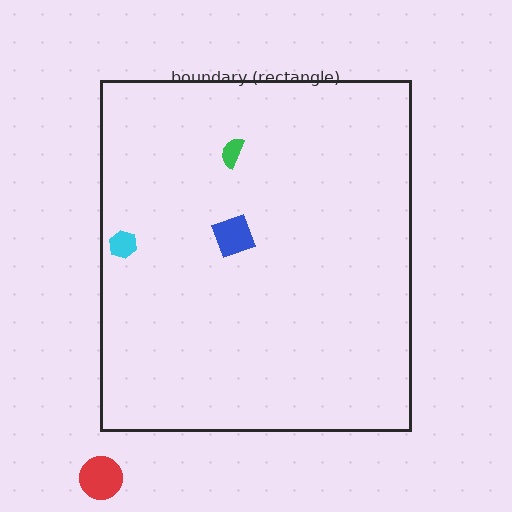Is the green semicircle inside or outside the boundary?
Inside.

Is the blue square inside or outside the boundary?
Inside.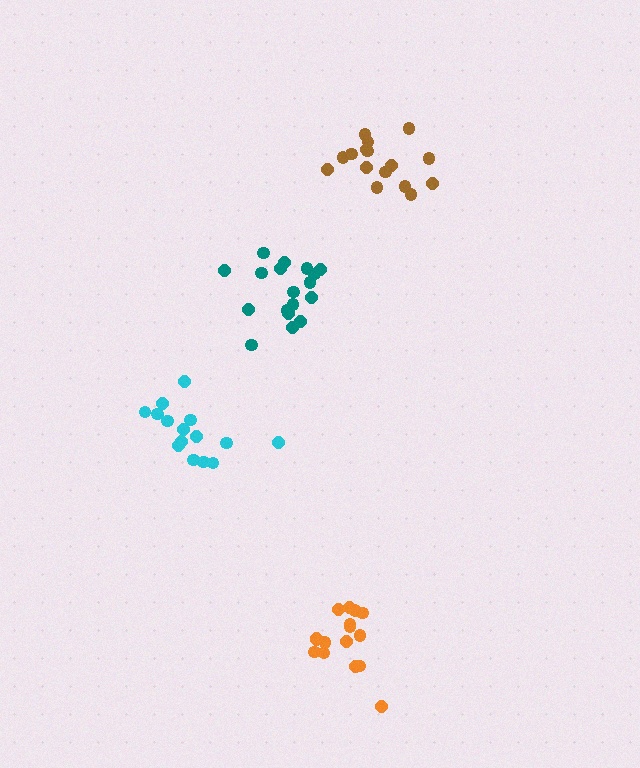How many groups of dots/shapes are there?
There are 4 groups.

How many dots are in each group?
Group 1: 16 dots, Group 2: 16 dots, Group 3: 18 dots, Group 4: 15 dots (65 total).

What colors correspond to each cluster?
The clusters are colored: brown, orange, teal, cyan.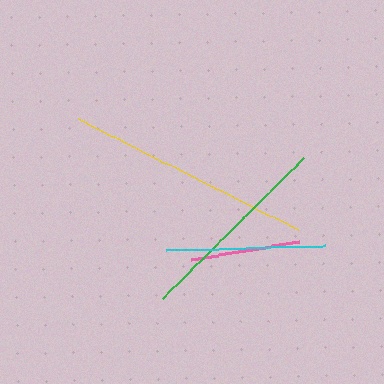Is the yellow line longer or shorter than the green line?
The yellow line is longer than the green line.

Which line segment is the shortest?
The pink line is the shortest at approximately 110 pixels.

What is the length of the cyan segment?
The cyan segment is approximately 159 pixels long.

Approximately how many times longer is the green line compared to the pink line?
The green line is approximately 1.8 times the length of the pink line.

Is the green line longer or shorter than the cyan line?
The green line is longer than the cyan line.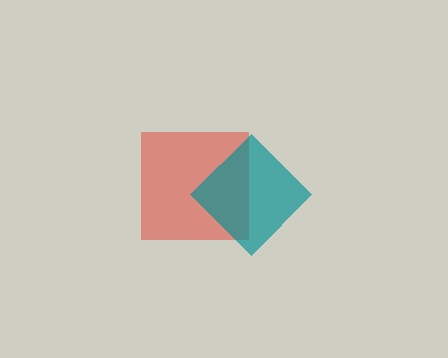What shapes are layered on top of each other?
The layered shapes are: a red square, a teal diamond.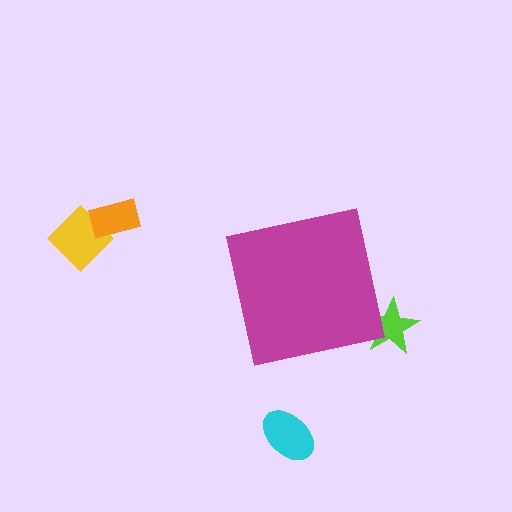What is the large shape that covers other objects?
A magenta square.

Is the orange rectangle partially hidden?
No, the orange rectangle is fully visible.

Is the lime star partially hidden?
Yes, the lime star is partially hidden behind the magenta square.